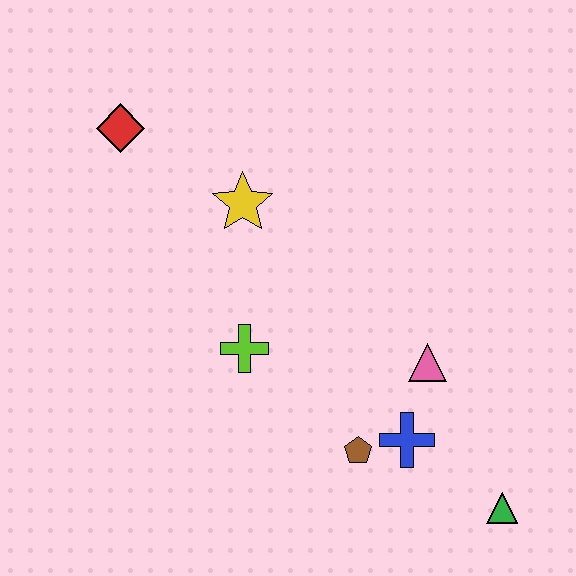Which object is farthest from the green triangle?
The red diamond is farthest from the green triangle.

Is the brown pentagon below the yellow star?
Yes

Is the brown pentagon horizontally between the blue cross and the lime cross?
Yes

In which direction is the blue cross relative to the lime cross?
The blue cross is to the right of the lime cross.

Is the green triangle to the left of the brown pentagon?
No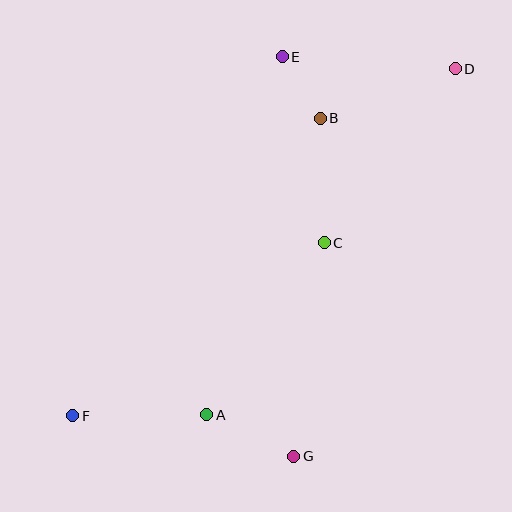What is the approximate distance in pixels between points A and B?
The distance between A and B is approximately 318 pixels.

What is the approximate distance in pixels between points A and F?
The distance between A and F is approximately 134 pixels.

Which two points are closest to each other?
Points B and E are closest to each other.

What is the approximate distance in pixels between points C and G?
The distance between C and G is approximately 216 pixels.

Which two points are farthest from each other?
Points D and F are farthest from each other.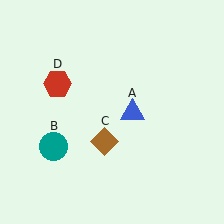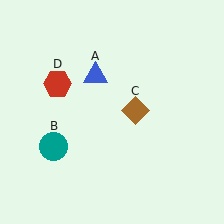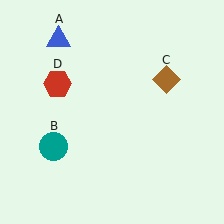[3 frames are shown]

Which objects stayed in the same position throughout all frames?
Teal circle (object B) and red hexagon (object D) remained stationary.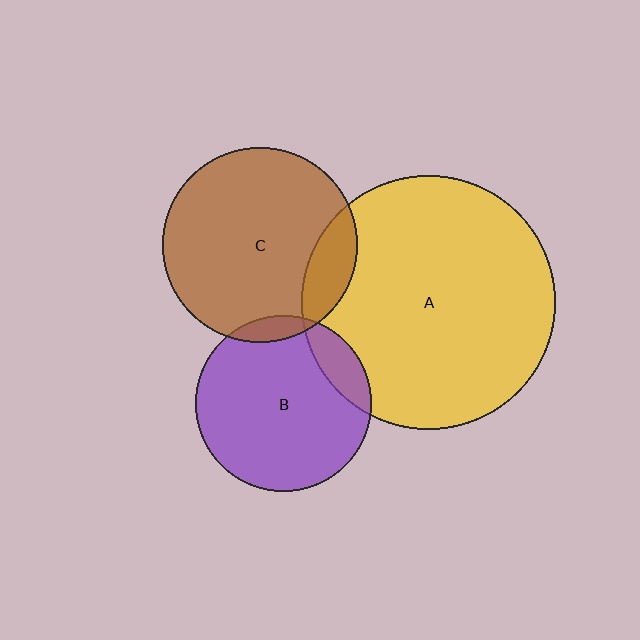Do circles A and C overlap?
Yes.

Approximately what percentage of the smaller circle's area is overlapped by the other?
Approximately 15%.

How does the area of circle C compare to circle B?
Approximately 1.2 times.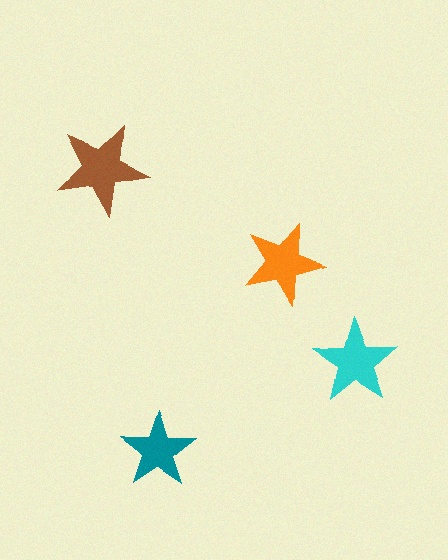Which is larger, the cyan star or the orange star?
The cyan one.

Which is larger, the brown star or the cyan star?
The brown one.